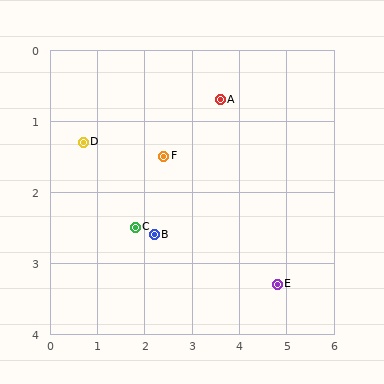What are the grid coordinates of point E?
Point E is at approximately (4.8, 3.3).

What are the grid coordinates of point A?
Point A is at approximately (3.6, 0.7).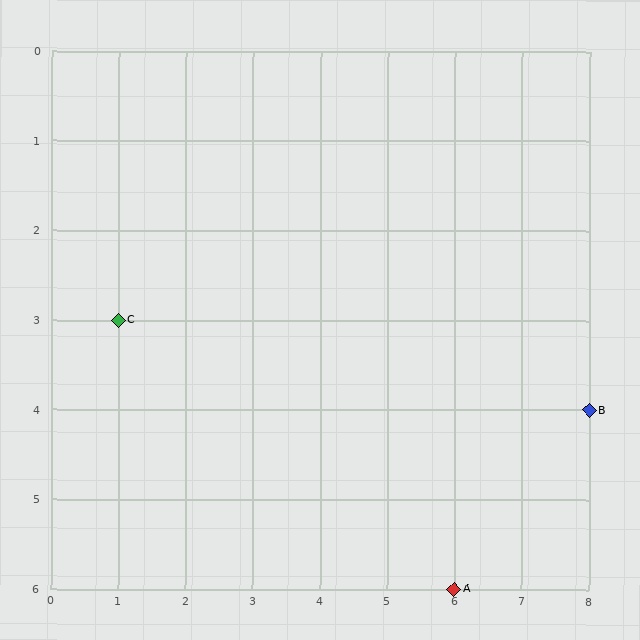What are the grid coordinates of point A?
Point A is at grid coordinates (6, 6).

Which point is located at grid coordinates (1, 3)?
Point C is at (1, 3).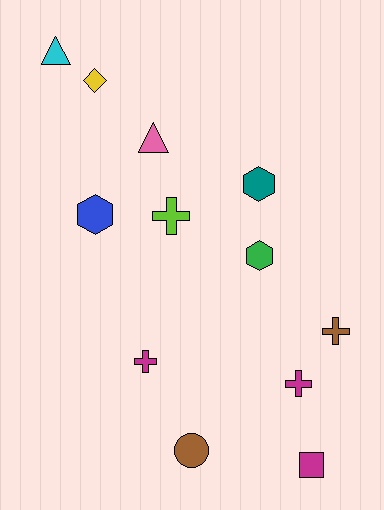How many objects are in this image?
There are 12 objects.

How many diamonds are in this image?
There is 1 diamond.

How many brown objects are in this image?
There are 2 brown objects.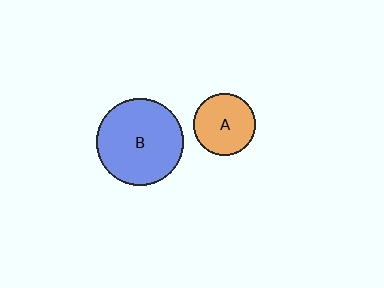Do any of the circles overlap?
No, none of the circles overlap.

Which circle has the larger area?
Circle B (blue).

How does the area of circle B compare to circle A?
Approximately 2.0 times.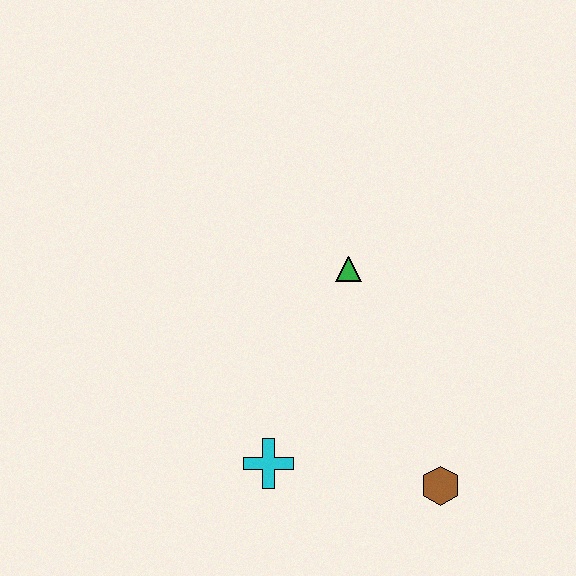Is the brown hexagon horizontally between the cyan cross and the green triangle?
No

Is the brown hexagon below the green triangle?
Yes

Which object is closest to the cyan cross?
The brown hexagon is closest to the cyan cross.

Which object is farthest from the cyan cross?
The green triangle is farthest from the cyan cross.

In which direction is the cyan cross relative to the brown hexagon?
The cyan cross is to the left of the brown hexagon.